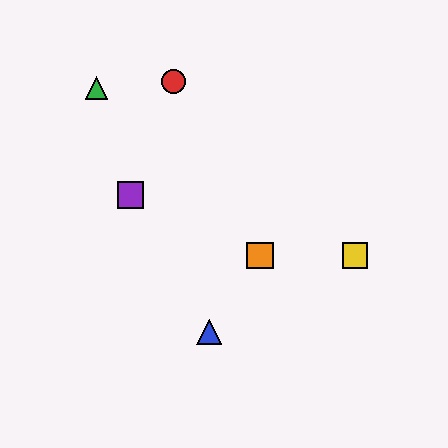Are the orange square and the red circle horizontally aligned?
No, the orange square is at y≈255 and the red circle is at y≈82.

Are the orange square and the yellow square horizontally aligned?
Yes, both are at y≈255.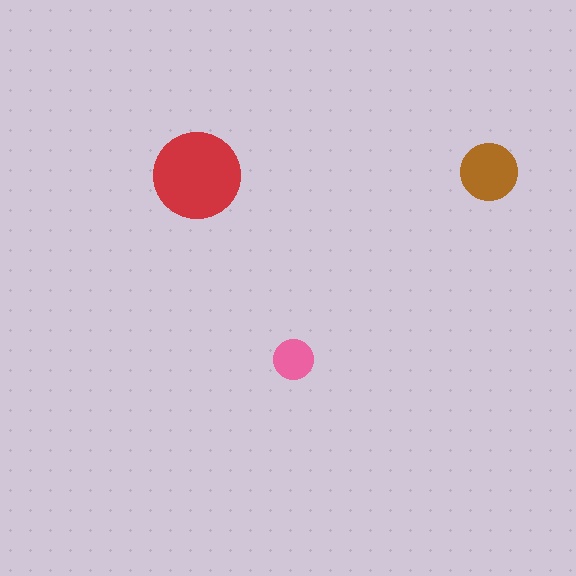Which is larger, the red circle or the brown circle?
The red one.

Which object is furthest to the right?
The brown circle is rightmost.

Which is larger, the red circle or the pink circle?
The red one.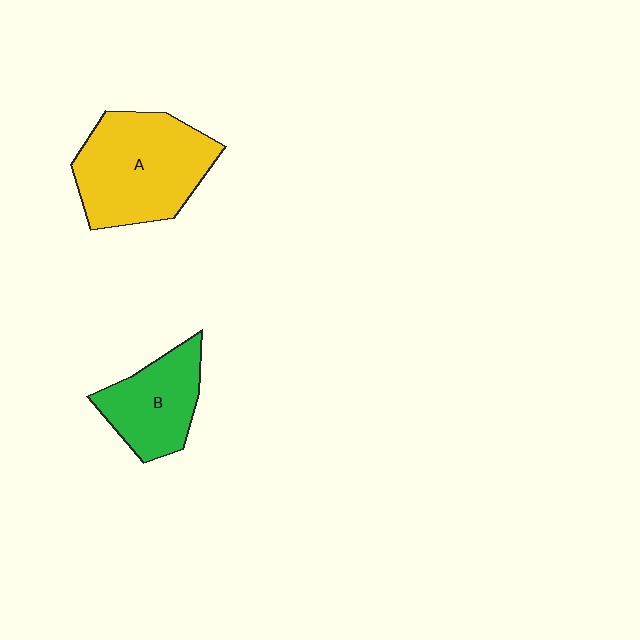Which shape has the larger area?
Shape A (yellow).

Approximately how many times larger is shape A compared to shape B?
Approximately 1.6 times.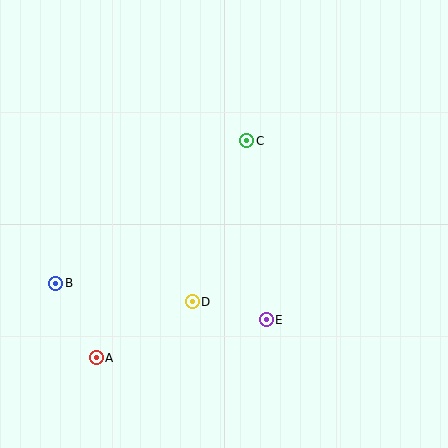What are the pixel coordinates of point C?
Point C is at (247, 141).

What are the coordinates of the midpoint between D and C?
The midpoint between D and C is at (219, 221).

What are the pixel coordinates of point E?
Point E is at (266, 320).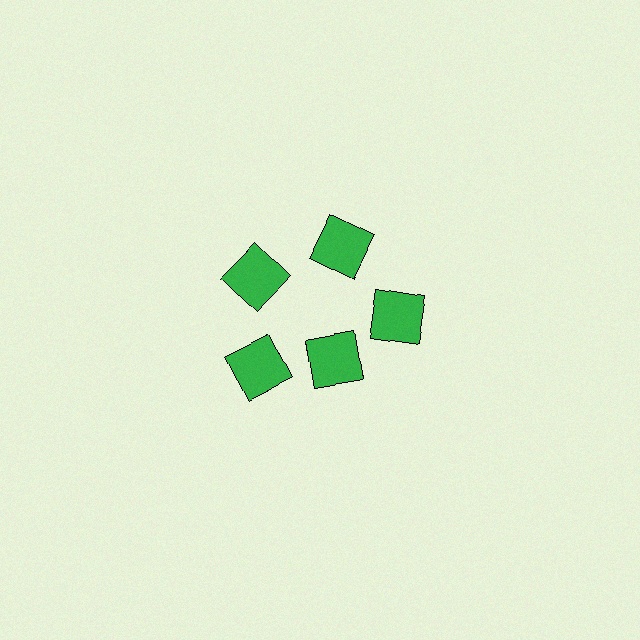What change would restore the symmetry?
The symmetry would be restored by moving it outward, back onto the ring so that all 5 squares sit at equal angles and equal distance from the center.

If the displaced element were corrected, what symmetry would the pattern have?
It would have 5-fold rotational symmetry — the pattern would map onto itself every 72 degrees.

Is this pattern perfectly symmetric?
No. The 5 green squares are arranged in a ring, but one element near the 5 o'clock position is pulled inward toward the center, breaking the 5-fold rotational symmetry.